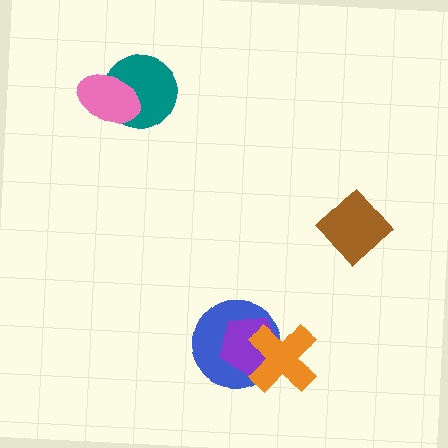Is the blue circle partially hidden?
Yes, it is partially covered by another shape.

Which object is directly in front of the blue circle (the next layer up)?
The purple pentagon is directly in front of the blue circle.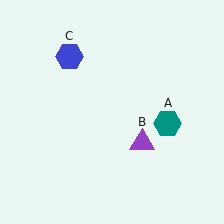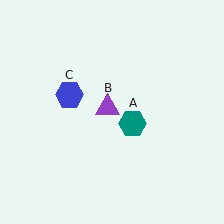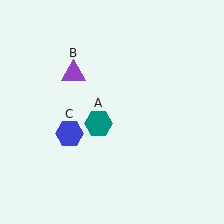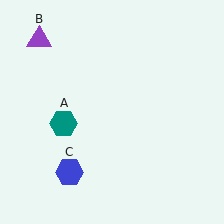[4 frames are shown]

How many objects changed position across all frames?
3 objects changed position: teal hexagon (object A), purple triangle (object B), blue hexagon (object C).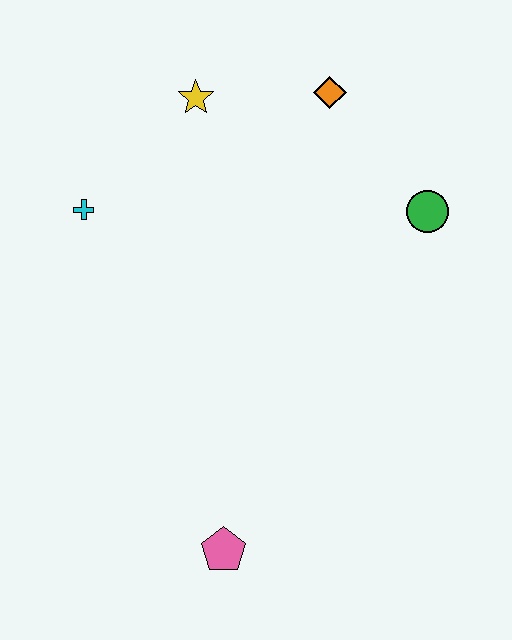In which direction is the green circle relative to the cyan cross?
The green circle is to the right of the cyan cross.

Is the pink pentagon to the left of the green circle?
Yes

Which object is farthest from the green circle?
The pink pentagon is farthest from the green circle.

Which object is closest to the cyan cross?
The yellow star is closest to the cyan cross.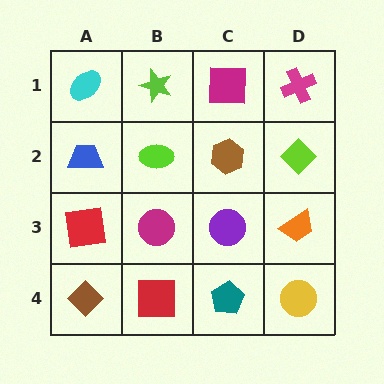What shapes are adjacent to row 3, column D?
A lime diamond (row 2, column D), a yellow circle (row 4, column D), a purple circle (row 3, column C).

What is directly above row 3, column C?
A brown hexagon.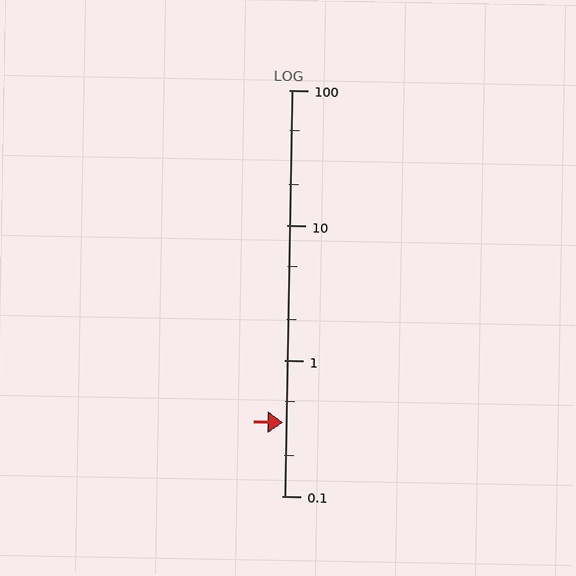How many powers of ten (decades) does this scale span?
The scale spans 3 decades, from 0.1 to 100.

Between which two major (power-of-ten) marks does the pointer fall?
The pointer is between 0.1 and 1.